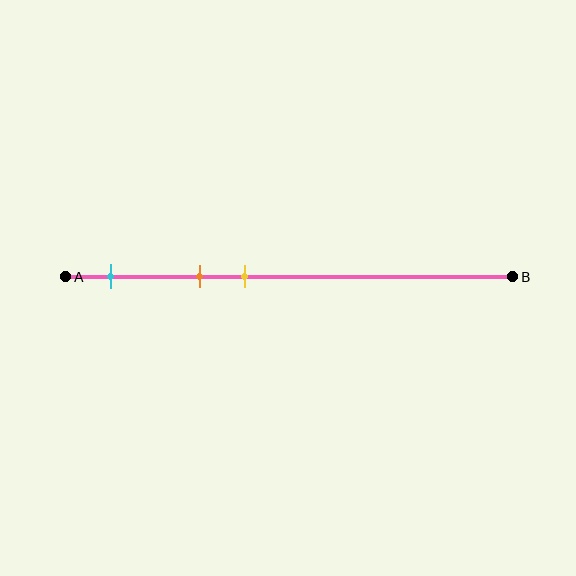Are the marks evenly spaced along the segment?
Yes, the marks are approximately evenly spaced.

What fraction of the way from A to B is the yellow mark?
The yellow mark is approximately 40% (0.4) of the way from A to B.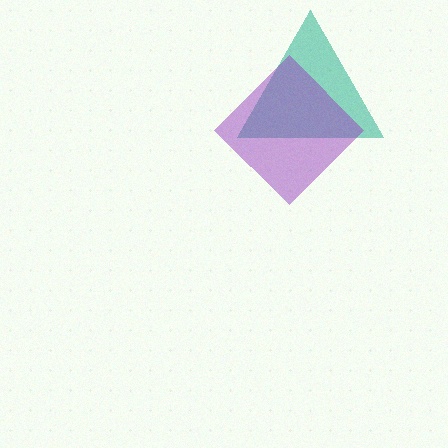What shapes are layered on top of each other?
The layered shapes are: a teal triangle, a purple diamond.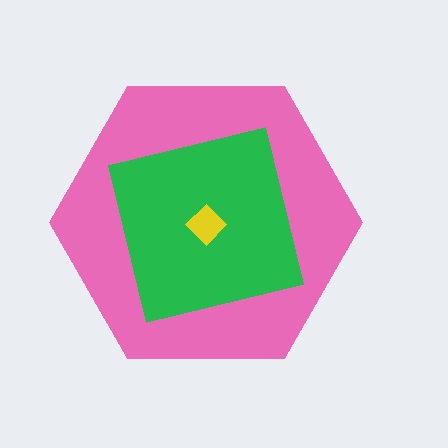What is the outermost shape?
The pink hexagon.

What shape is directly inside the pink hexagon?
The green square.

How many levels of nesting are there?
3.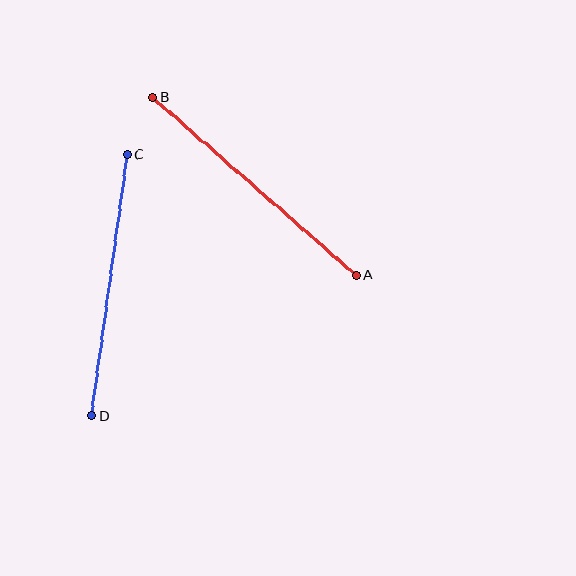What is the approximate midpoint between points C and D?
The midpoint is at approximately (109, 285) pixels.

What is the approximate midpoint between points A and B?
The midpoint is at approximately (255, 186) pixels.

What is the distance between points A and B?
The distance is approximately 270 pixels.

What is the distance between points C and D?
The distance is approximately 263 pixels.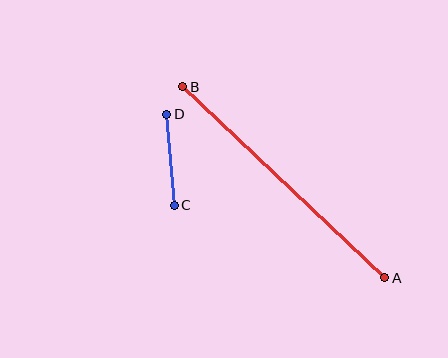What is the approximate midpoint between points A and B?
The midpoint is at approximately (284, 182) pixels.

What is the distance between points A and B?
The distance is approximately 278 pixels.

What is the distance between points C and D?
The distance is approximately 91 pixels.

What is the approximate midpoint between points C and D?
The midpoint is at approximately (171, 160) pixels.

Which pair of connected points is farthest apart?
Points A and B are farthest apart.